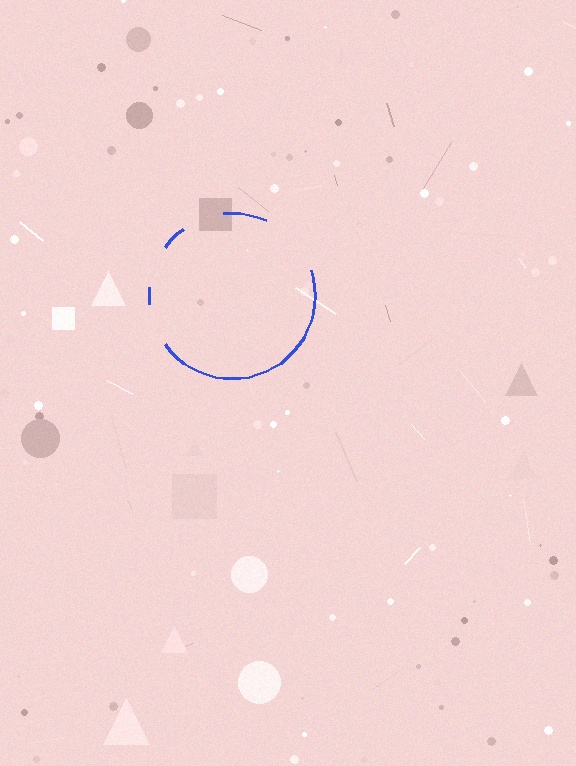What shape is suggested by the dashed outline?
The dashed outline suggests a circle.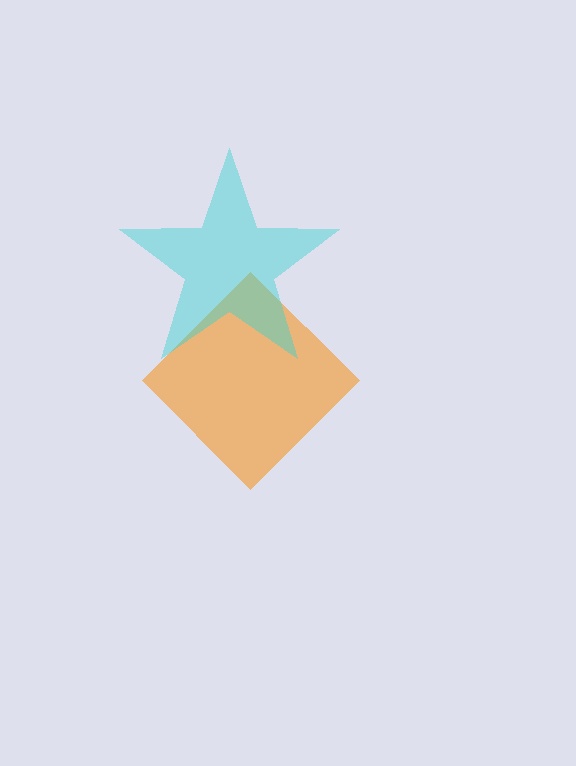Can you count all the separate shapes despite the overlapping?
Yes, there are 2 separate shapes.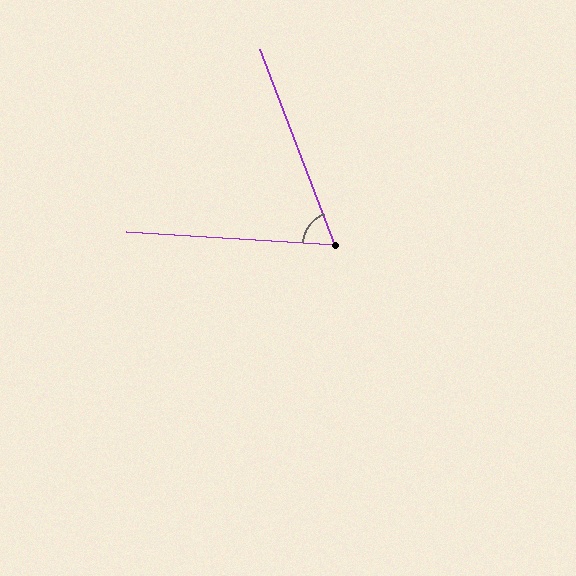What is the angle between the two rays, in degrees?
Approximately 65 degrees.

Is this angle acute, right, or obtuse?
It is acute.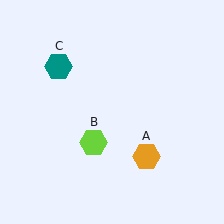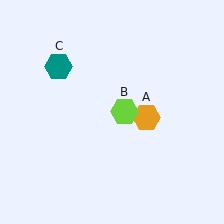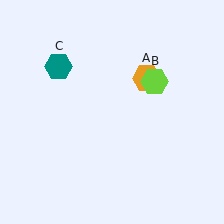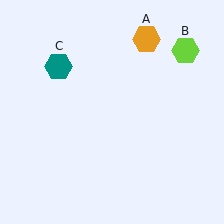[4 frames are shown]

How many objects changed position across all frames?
2 objects changed position: orange hexagon (object A), lime hexagon (object B).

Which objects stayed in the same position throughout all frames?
Teal hexagon (object C) remained stationary.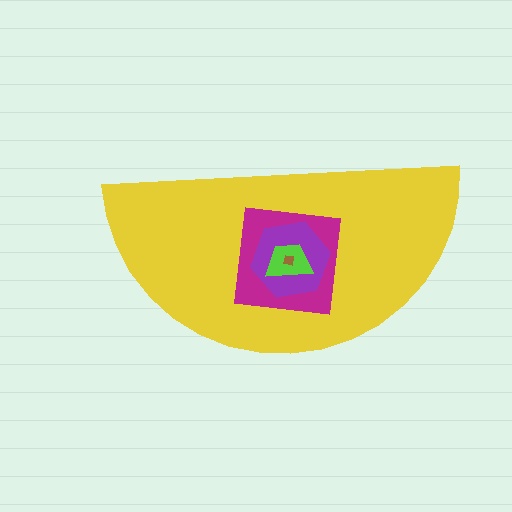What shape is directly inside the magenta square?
The purple hexagon.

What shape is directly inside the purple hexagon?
The lime trapezoid.